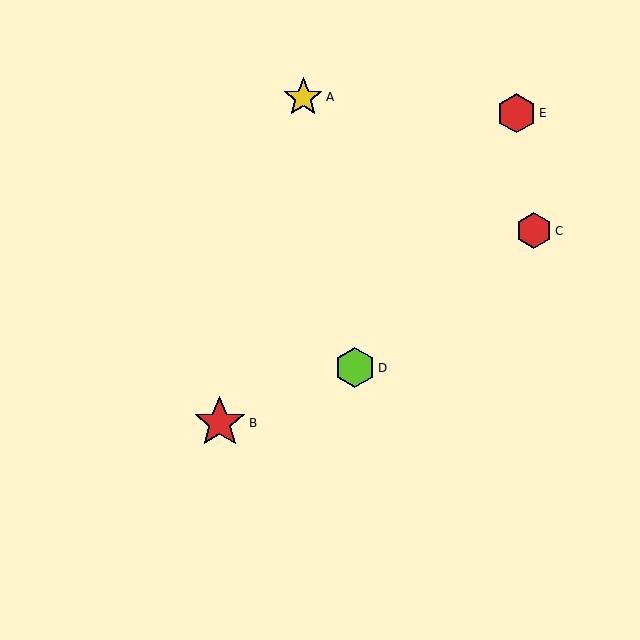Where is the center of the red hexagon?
The center of the red hexagon is at (534, 231).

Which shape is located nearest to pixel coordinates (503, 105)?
The red hexagon (labeled E) at (516, 113) is nearest to that location.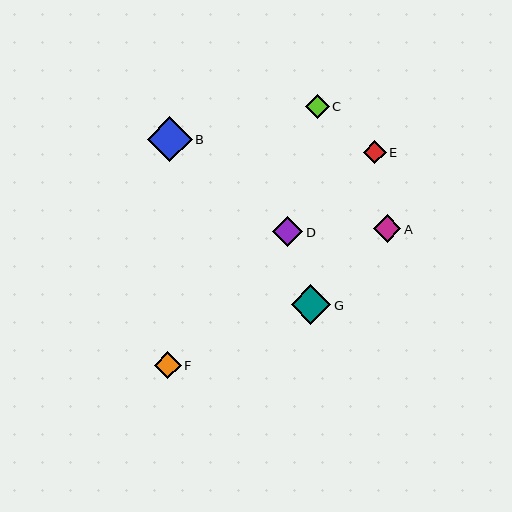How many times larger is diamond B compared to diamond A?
Diamond B is approximately 1.6 times the size of diamond A.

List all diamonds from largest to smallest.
From largest to smallest: B, G, D, A, F, C, E.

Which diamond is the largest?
Diamond B is the largest with a size of approximately 45 pixels.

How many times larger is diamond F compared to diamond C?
Diamond F is approximately 1.1 times the size of diamond C.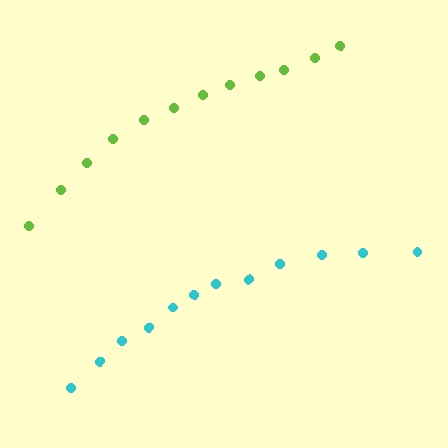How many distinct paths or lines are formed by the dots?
There are 2 distinct paths.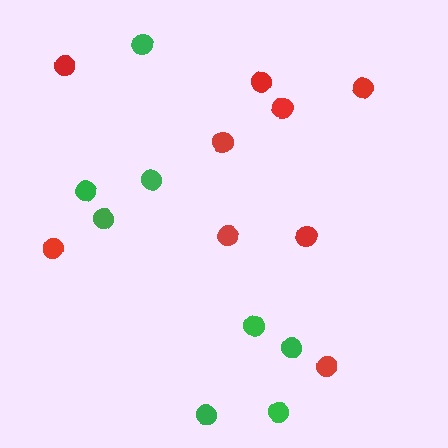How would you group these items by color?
There are 2 groups: one group of red circles (9) and one group of green circles (8).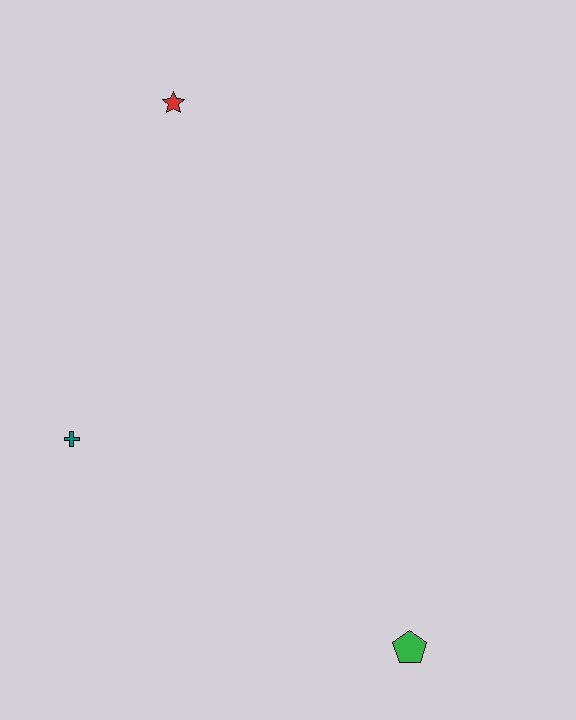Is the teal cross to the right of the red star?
No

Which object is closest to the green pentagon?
The teal cross is closest to the green pentagon.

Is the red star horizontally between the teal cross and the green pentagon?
Yes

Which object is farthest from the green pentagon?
The red star is farthest from the green pentagon.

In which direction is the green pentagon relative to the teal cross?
The green pentagon is to the right of the teal cross.